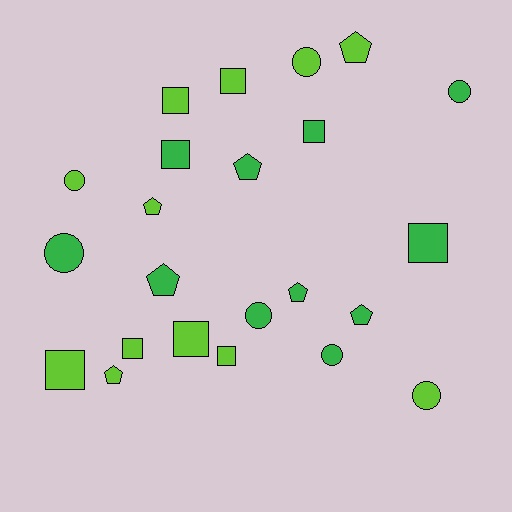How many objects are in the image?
There are 23 objects.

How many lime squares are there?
There are 6 lime squares.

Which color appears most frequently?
Lime, with 12 objects.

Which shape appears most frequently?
Square, with 9 objects.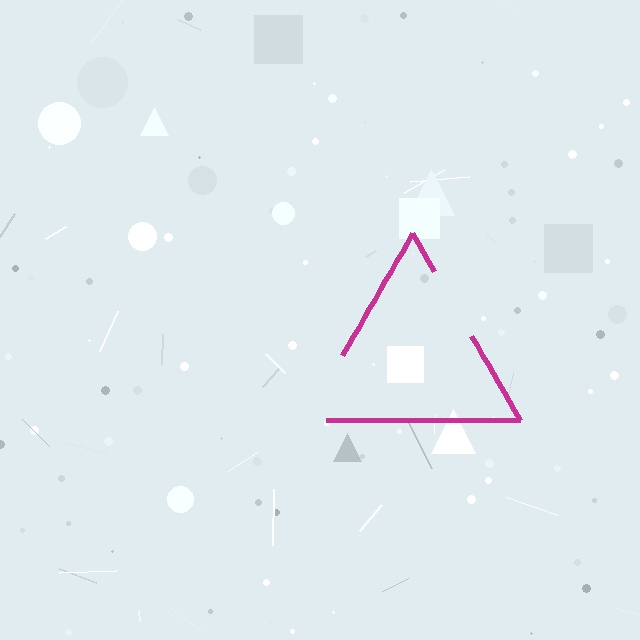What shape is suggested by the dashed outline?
The dashed outline suggests a triangle.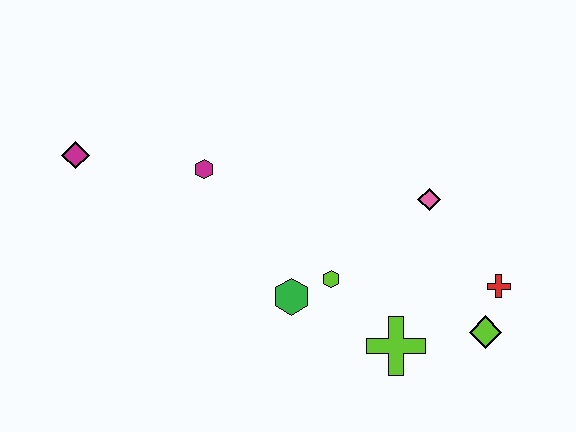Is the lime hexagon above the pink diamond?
No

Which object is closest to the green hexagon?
The lime hexagon is closest to the green hexagon.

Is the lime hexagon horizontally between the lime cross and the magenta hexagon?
Yes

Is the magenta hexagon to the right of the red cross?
No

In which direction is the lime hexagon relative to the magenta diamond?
The lime hexagon is to the right of the magenta diamond.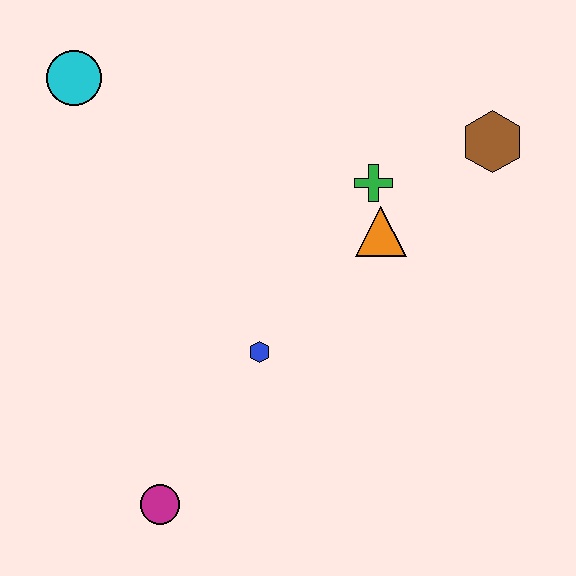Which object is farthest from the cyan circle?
The magenta circle is farthest from the cyan circle.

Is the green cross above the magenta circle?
Yes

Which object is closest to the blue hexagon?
The orange triangle is closest to the blue hexagon.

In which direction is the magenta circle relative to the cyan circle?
The magenta circle is below the cyan circle.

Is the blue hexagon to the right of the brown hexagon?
No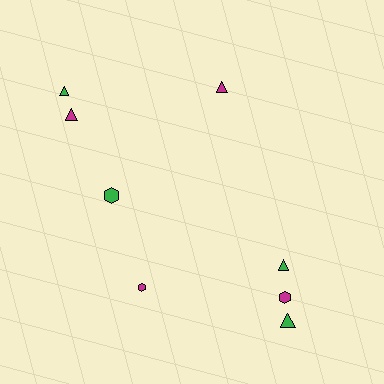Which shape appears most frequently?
Triangle, with 5 objects.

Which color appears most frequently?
Magenta, with 4 objects.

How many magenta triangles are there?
There are 2 magenta triangles.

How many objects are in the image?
There are 8 objects.